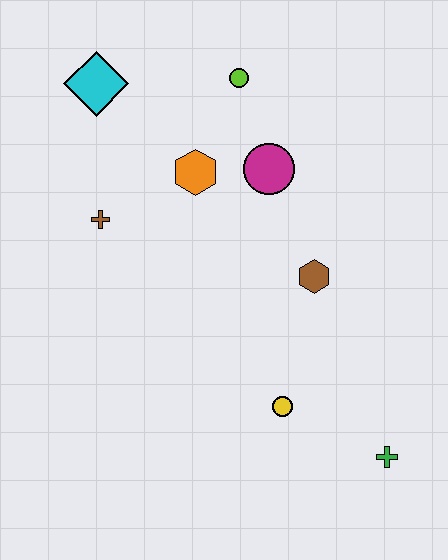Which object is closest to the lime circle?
The magenta circle is closest to the lime circle.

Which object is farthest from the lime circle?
The green cross is farthest from the lime circle.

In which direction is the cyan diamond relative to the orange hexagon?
The cyan diamond is to the left of the orange hexagon.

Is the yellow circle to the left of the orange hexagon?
No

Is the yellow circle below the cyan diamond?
Yes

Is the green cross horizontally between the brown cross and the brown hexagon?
No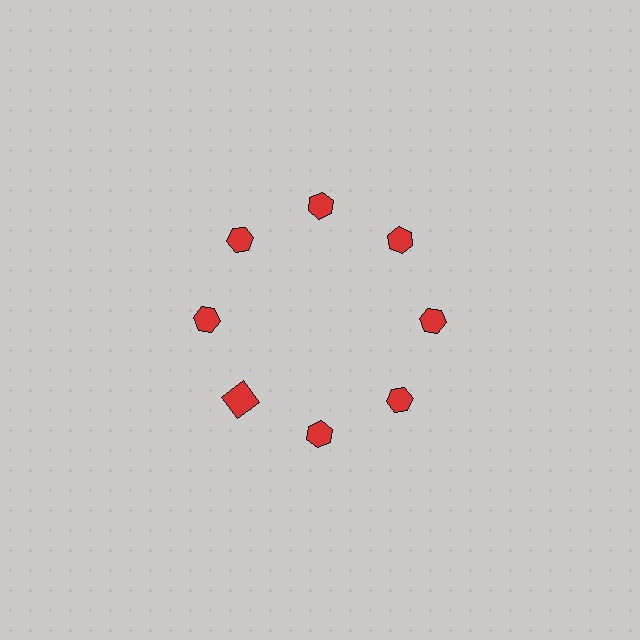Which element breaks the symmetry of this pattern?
The red square at roughly the 8 o'clock position breaks the symmetry. All other shapes are red hexagons.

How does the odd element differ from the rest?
It has a different shape: square instead of hexagon.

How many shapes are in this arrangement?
There are 8 shapes arranged in a ring pattern.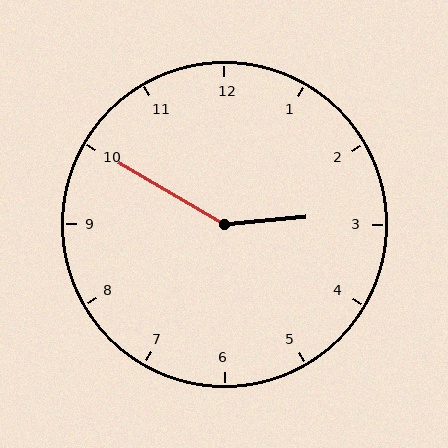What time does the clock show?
2:50.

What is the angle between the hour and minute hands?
Approximately 145 degrees.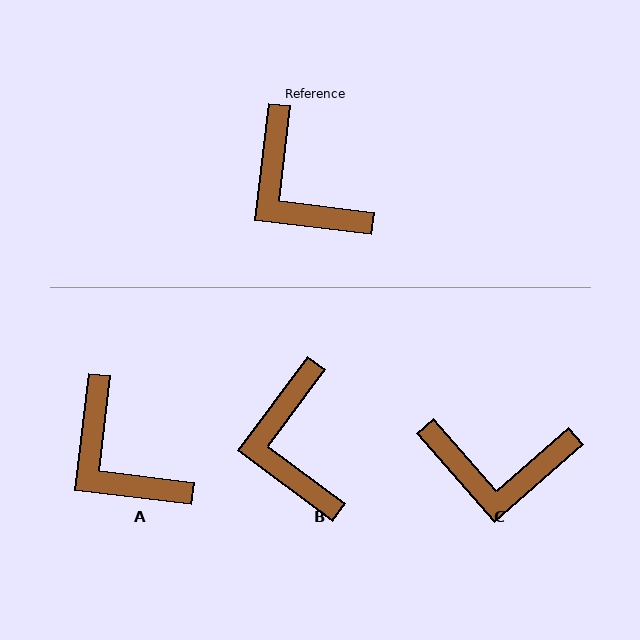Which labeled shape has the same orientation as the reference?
A.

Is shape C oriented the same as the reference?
No, it is off by about 48 degrees.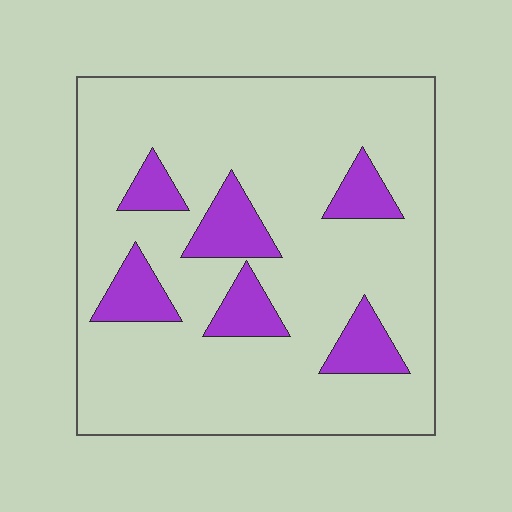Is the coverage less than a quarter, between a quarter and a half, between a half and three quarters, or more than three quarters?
Less than a quarter.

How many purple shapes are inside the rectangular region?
6.